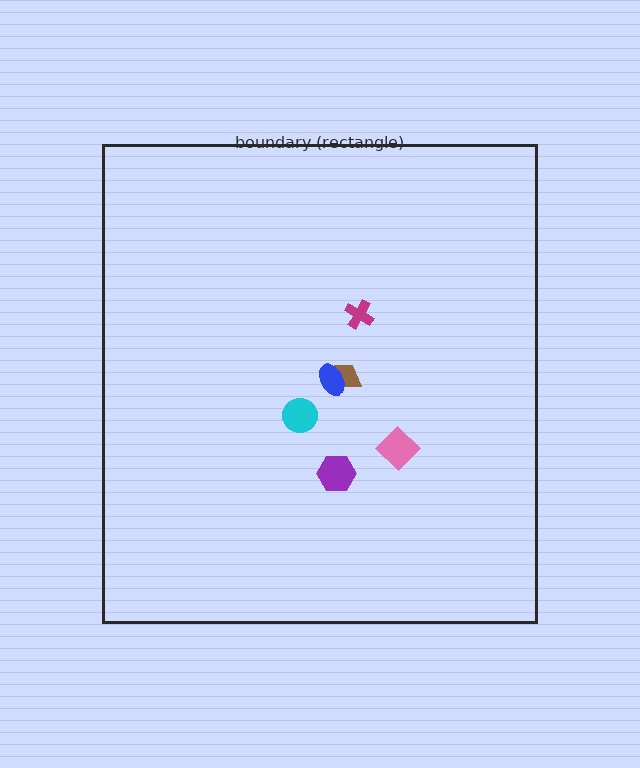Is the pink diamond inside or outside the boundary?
Inside.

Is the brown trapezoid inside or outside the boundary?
Inside.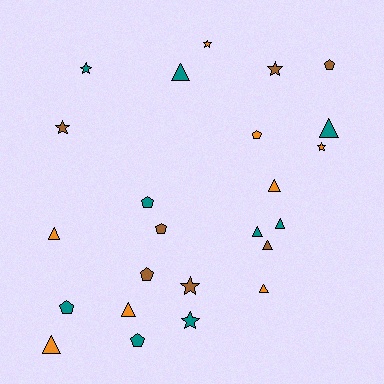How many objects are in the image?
There are 24 objects.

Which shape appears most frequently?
Triangle, with 10 objects.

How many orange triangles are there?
There are 5 orange triangles.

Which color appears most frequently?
Teal, with 9 objects.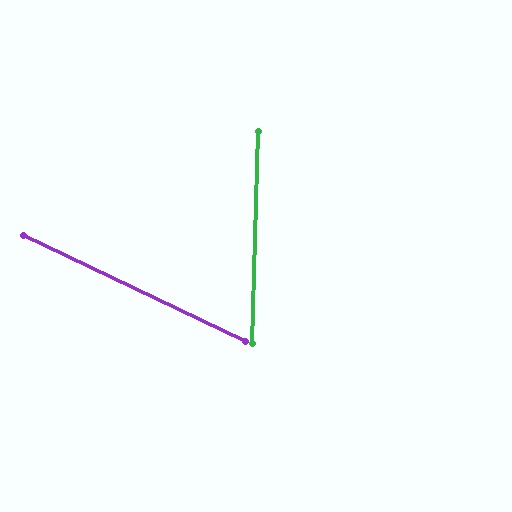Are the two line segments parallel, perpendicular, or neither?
Neither parallel nor perpendicular — they differ by about 66°.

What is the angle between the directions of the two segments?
Approximately 66 degrees.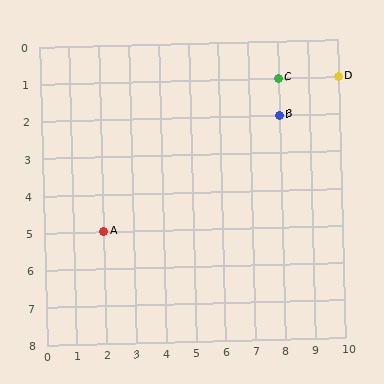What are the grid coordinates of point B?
Point B is at grid coordinates (8, 2).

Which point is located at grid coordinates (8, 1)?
Point C is at (8, 1).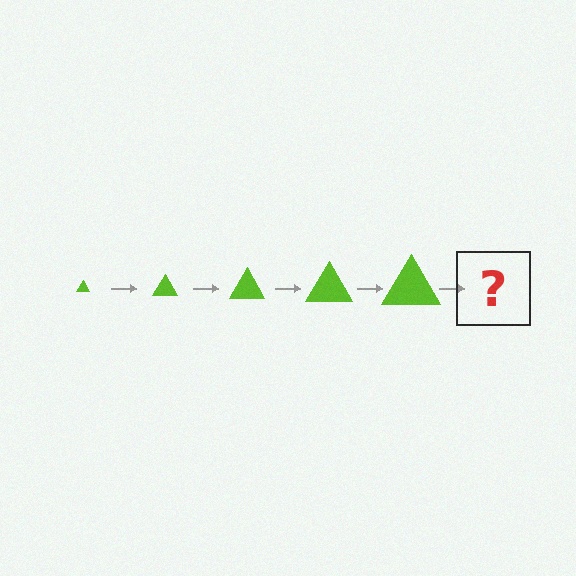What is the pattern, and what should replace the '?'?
The pattern is that the triangle gets progressively larger each step. The '?' should be a lime triangle, larger than the previous one.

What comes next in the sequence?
The next element should be a lime triangle, larger than the previous one.